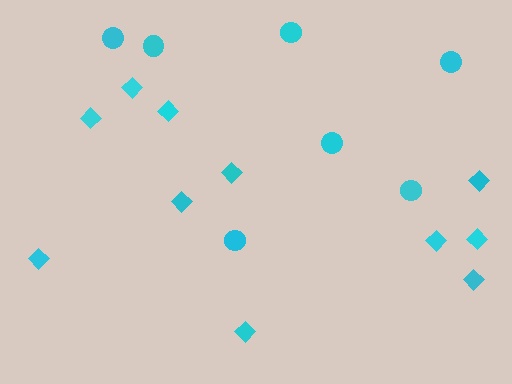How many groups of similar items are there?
There are 2 groups: one group of circles (7) and one group of diamonds (11).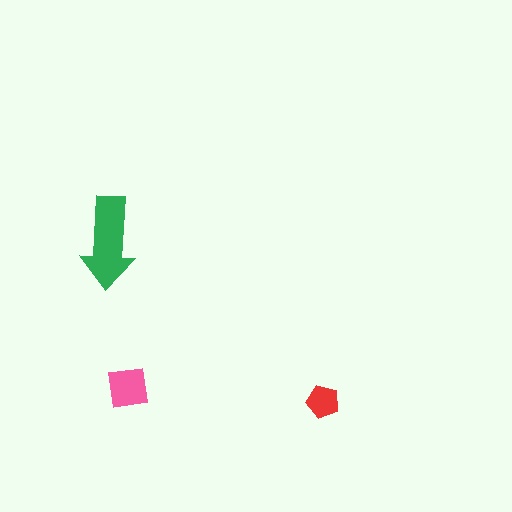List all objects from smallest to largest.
The red pentagon, the pink square, the green arrow.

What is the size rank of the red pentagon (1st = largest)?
3rd.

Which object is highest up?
The green arrow is topmost.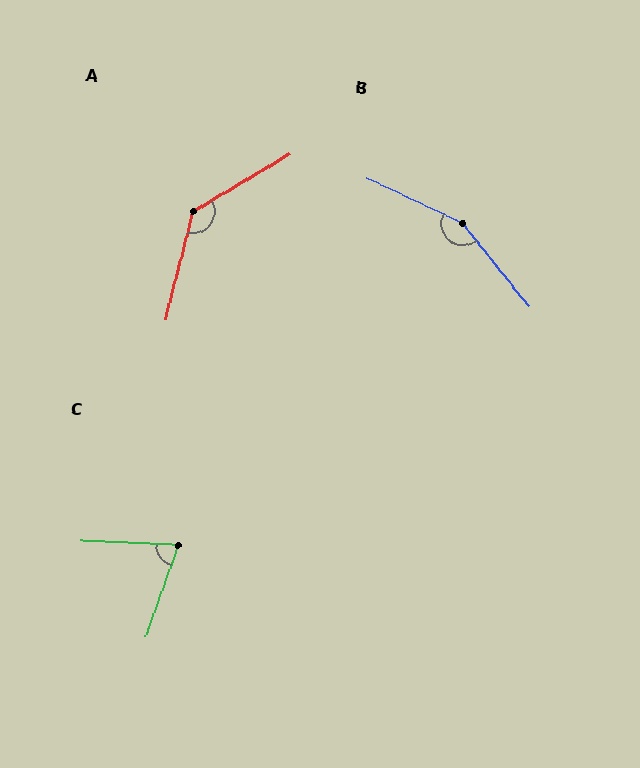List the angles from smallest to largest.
C (72°), A (135°), B (153°).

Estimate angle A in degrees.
Approximately 135 degrees.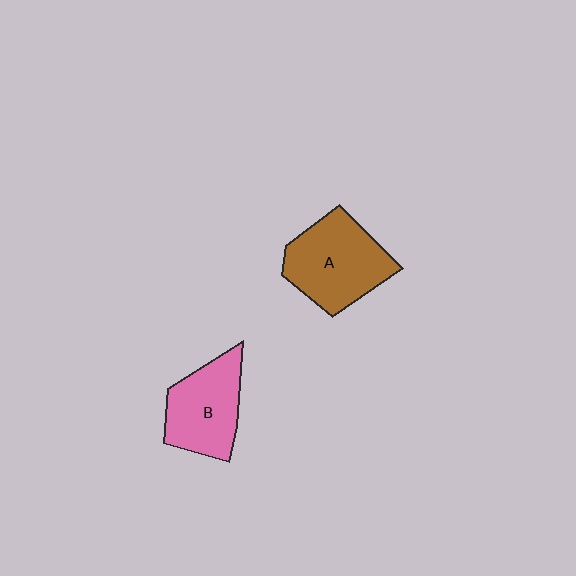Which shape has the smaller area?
Shape B (pink).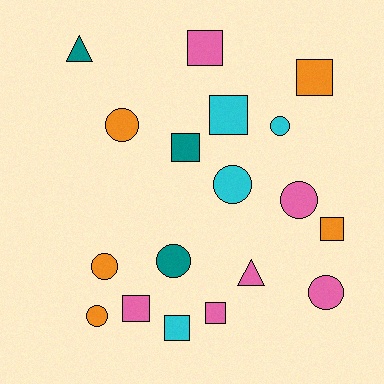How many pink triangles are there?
There is 1 pink triangle.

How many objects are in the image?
There are 18 objects.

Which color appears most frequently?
Pink, with 6 objects.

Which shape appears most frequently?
Square, with 8 objects.